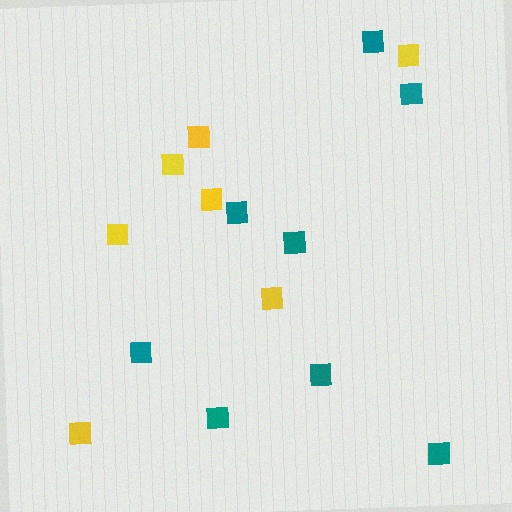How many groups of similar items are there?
There are 2 groups: one group of yellow squares (7) and one group of teal squares (8).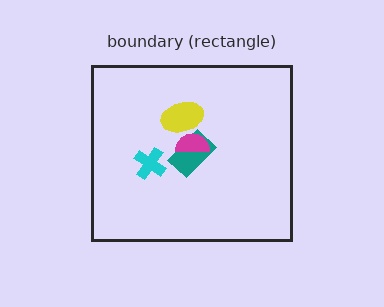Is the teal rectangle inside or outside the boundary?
Inside.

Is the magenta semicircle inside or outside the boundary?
Inside.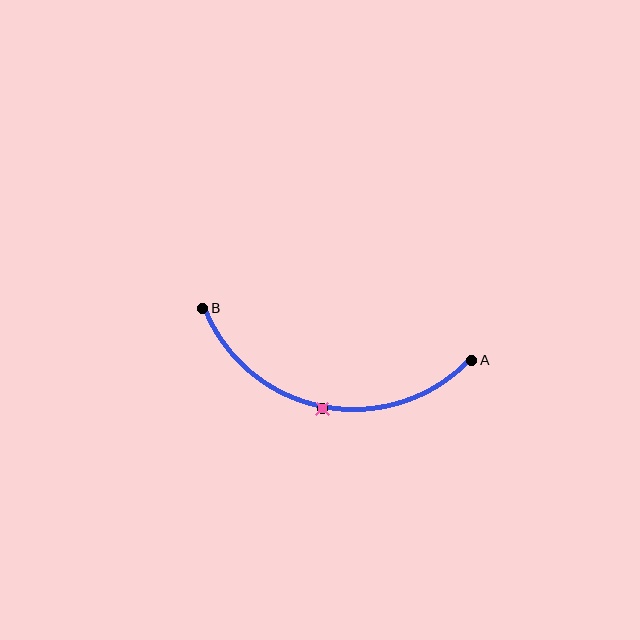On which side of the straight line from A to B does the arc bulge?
The arc bulges below the straight line connecting A and B.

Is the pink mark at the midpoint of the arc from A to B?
Yes. The pink mark lies on the arc at equal arc-length from both A and B — it is the arc midpoint.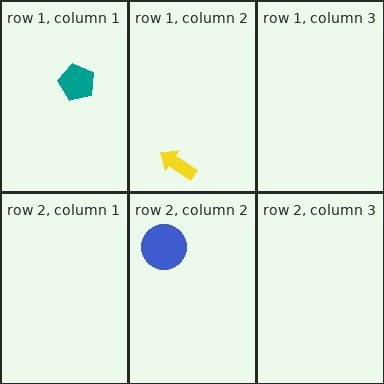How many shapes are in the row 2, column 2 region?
1.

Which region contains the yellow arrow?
The row 1, column 2 region.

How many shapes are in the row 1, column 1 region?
1.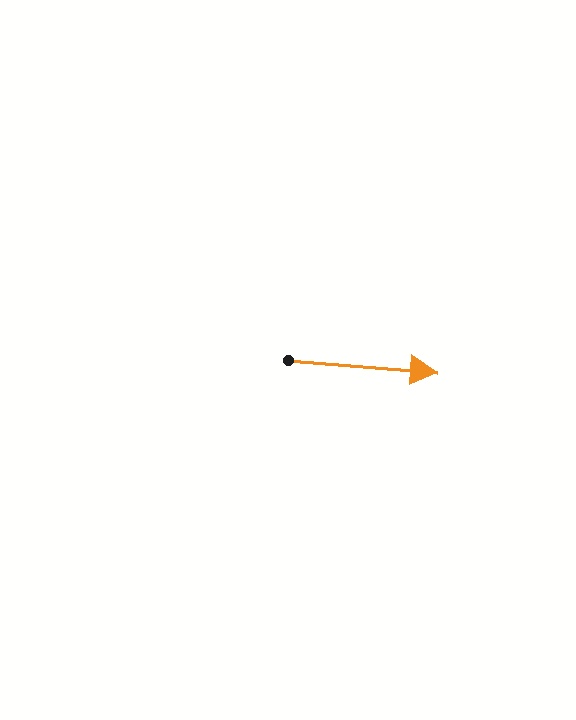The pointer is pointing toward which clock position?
Roughly 3 o'clock.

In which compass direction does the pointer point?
East.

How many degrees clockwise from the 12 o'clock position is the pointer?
Approximately 95 degrees.